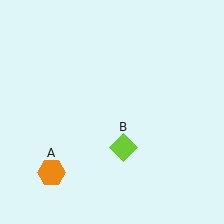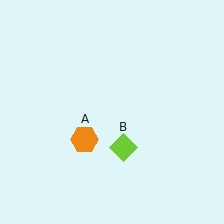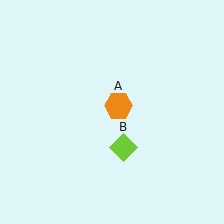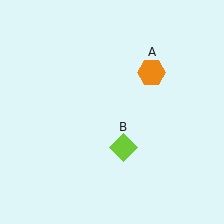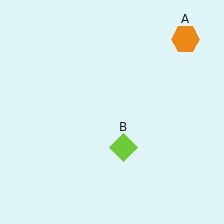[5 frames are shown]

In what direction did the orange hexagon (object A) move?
The orange hexagon (object A) moved up and to the right.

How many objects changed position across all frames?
1 object changed position: orange hexagon (object A).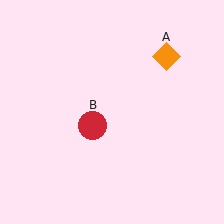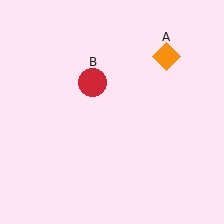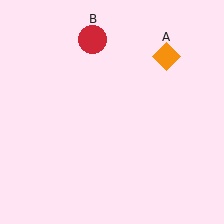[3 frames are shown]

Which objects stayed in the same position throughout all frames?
Orange diamond (object A) remained stationary.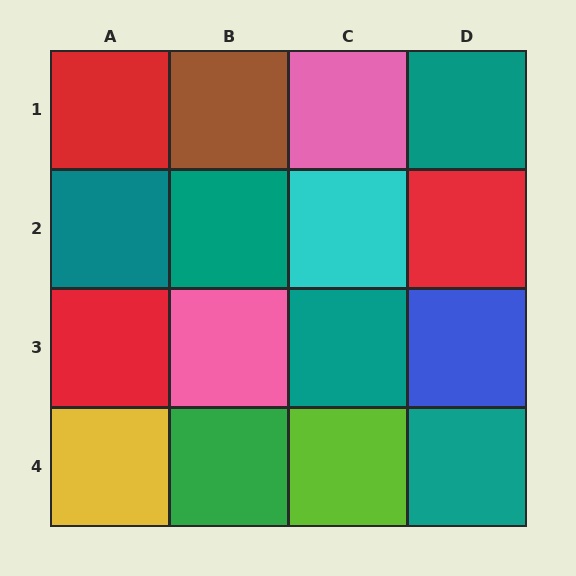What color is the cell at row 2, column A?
Teal.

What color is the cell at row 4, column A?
Yellow.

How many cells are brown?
1 cell is brown.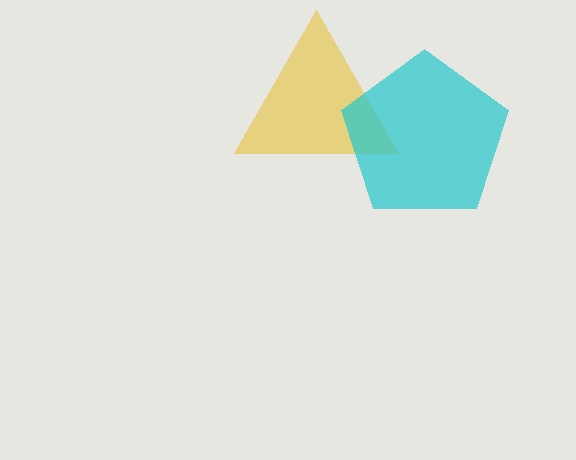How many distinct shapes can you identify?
There are 2 distinct shapes: a yellow triangle, a cyan pentagon.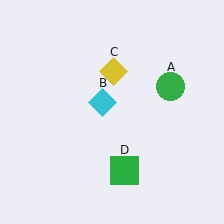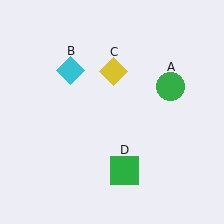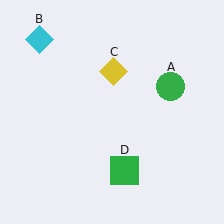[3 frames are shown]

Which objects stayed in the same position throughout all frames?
Green circle (object A) and yellow diamond (object C) and green square (object D) remained stationary.